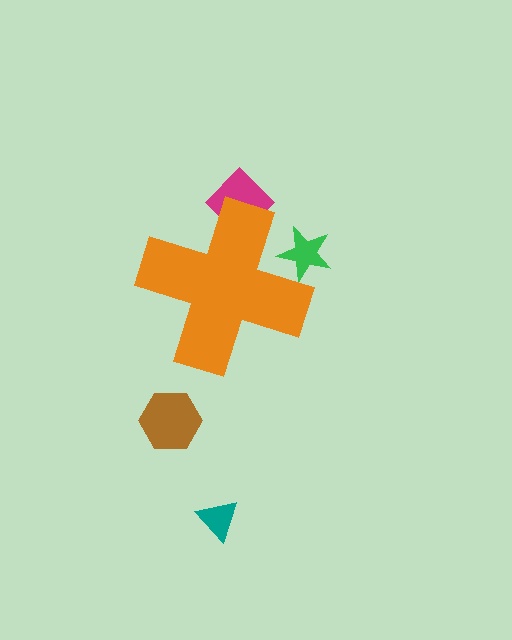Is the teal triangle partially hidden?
No, the teal triangle is fully visible.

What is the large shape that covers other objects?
An orange cross.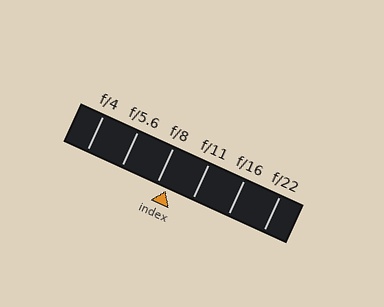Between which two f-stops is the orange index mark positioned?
The index mark is between f/8 and f/11.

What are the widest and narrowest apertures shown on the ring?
The widest aperture shown is f/4 and the narrowest is f/22.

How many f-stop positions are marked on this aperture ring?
There are 6 f-stop positions marked.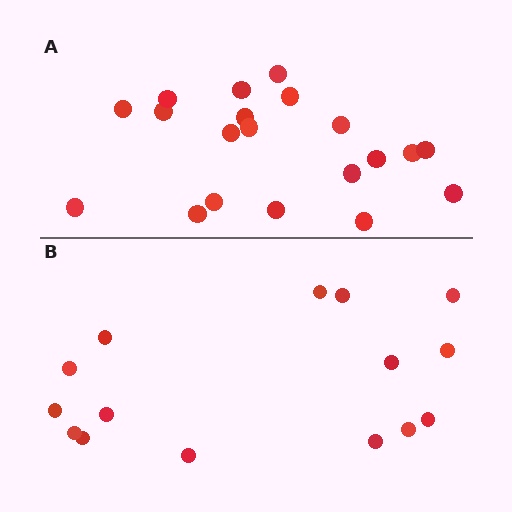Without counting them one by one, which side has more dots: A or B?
Region A (the top region) has more dots.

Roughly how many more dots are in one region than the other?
Region A has about 5 more dots than region B.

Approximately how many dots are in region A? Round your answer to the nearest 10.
About 20 dots.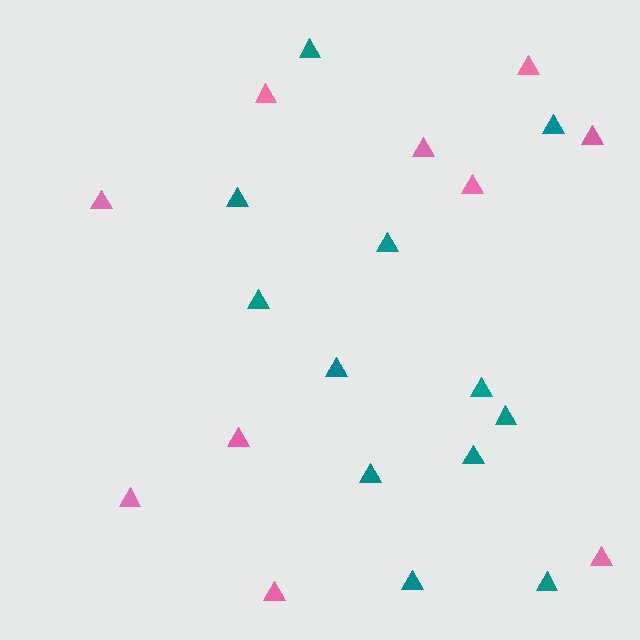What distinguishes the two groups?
There are 2 groups: one group of pink triangles (10) and one group of teal triangles (12).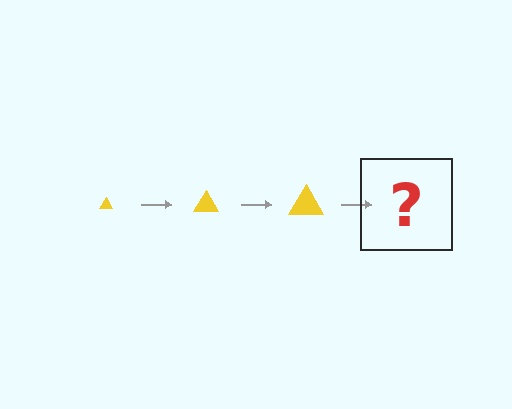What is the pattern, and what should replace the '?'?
The pattern is that the triangle gets progressively larger each step. The '?' should be a yellow triangle, larger than the previous one.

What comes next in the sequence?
The next element should be a yellow triangle, larger than the previous one.